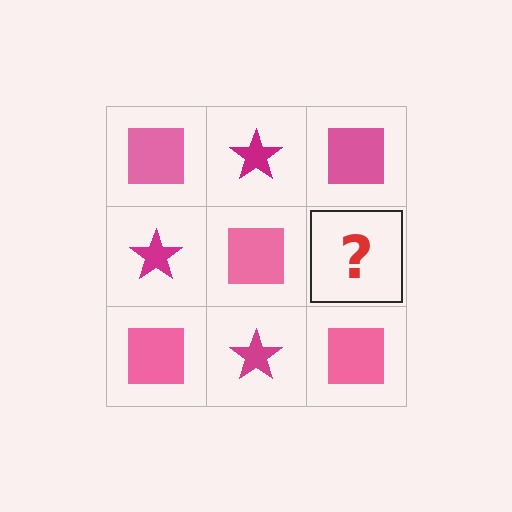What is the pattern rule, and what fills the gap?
The rule is that it alternates pink square and magenta star in a checkerboard pattern. The gap should be filled with a magenta star.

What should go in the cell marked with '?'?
The missing cell should contain a magenta star.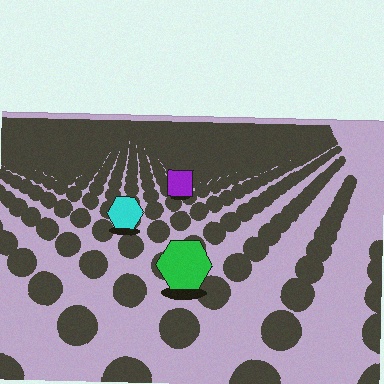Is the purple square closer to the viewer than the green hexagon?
No. The green hexagon is closer — you can tell from the texture gradient: the ground texture is coarser near it.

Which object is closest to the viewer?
The green hexagon is closest. The texture marks near it are larger and more spread out.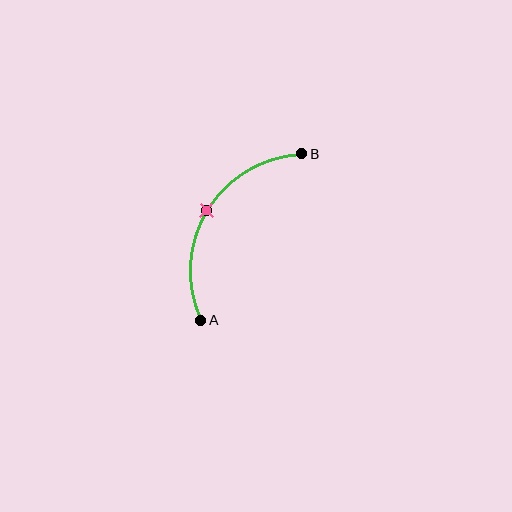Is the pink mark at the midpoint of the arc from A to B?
Yes. The pink mark lies on the arc at equal arc-length from both A and B — it is the arc midpoint.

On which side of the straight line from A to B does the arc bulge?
The arc bulges to the left of the straight line connecting A and B.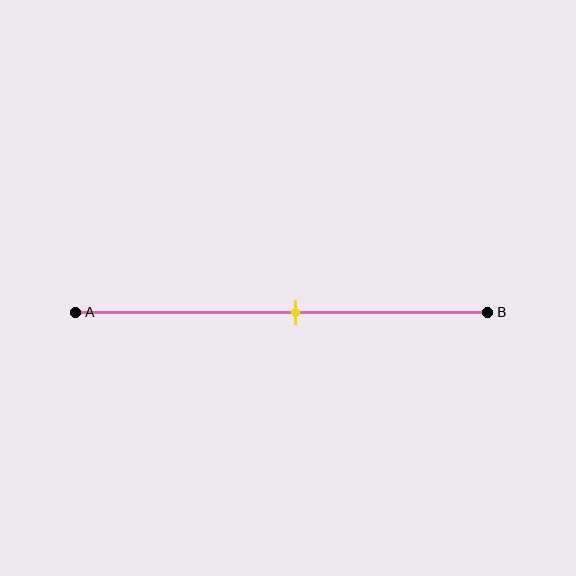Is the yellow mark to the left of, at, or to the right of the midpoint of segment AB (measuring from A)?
The yellow mark is to the right of the midpoint of segment AB.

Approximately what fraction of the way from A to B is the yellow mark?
The yellow mark is approximately 55% of the way from A to B.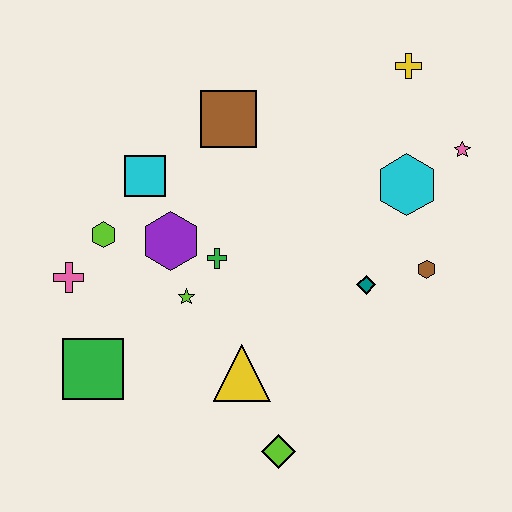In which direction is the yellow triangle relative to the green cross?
The yellow triangle is below the green cross.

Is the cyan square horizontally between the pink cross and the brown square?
Yes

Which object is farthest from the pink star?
The green square is farthest from the pink star.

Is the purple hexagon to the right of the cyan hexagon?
No